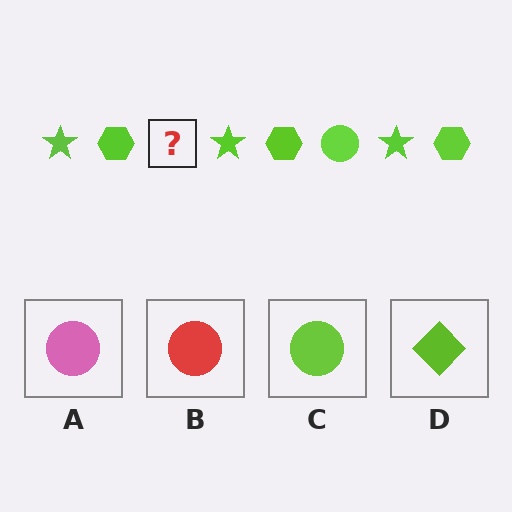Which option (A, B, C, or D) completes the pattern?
C.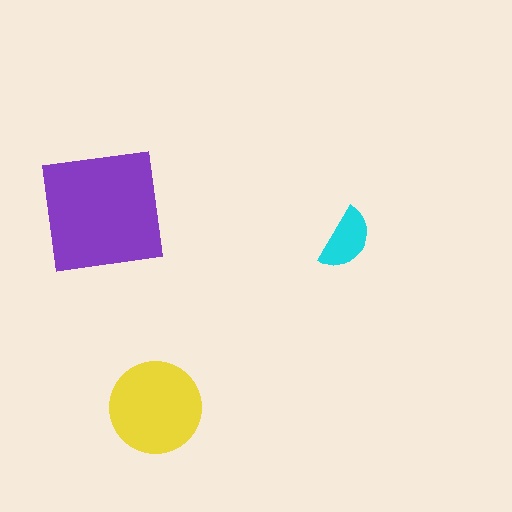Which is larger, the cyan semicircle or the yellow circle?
The yellow circle.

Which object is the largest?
The purple square.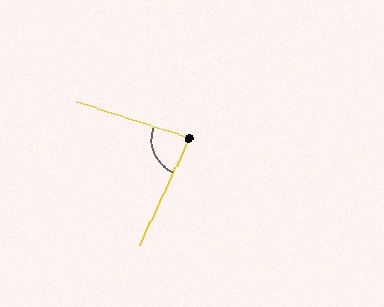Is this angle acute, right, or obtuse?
It is acute.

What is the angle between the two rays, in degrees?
Approximately 84 degrees.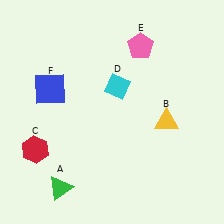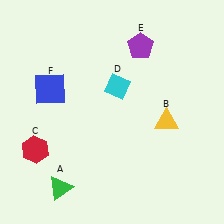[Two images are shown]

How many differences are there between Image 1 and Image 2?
There is 1 difference between the two images.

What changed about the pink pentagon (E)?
In Image 1, E is pink. In Image 2, it changed to purple.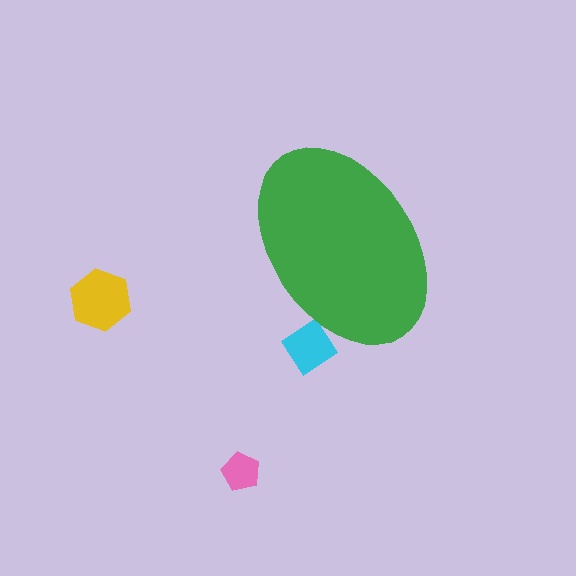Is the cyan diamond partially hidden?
Yes, the cyan diamond is partially hidden behind the green ellipse.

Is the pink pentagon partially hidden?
No, the pink pentagon is fully visible.